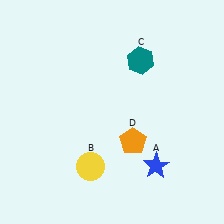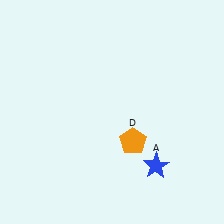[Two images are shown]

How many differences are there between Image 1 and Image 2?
There are 2 differences between the two images.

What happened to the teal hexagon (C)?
The teal hexagon (C) was removed in Image 2. It was in the top-right area of Image 1.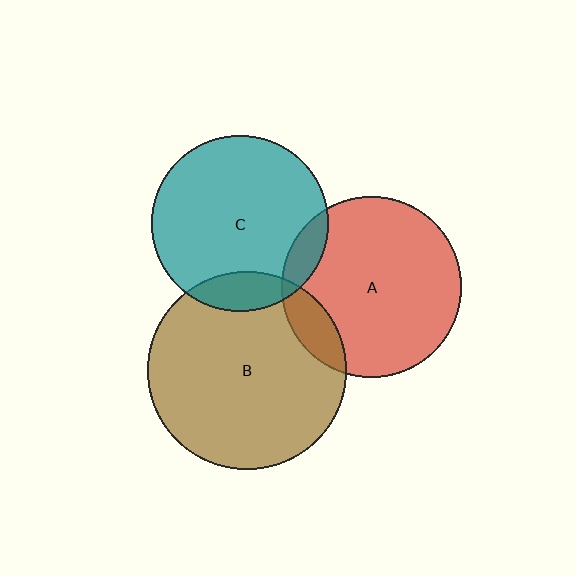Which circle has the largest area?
Circle B (brown).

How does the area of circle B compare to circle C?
Approximately 1.3 times.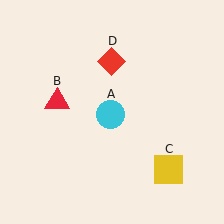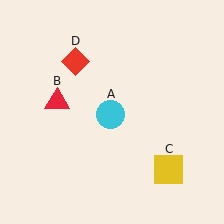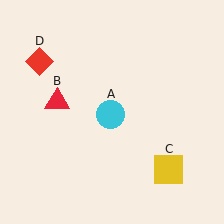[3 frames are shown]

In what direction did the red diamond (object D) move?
The red diamond (object D) moved left.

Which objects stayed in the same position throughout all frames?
Cyan circle (object A) and red triangle (object B) and yellow square (object C) remained stationary.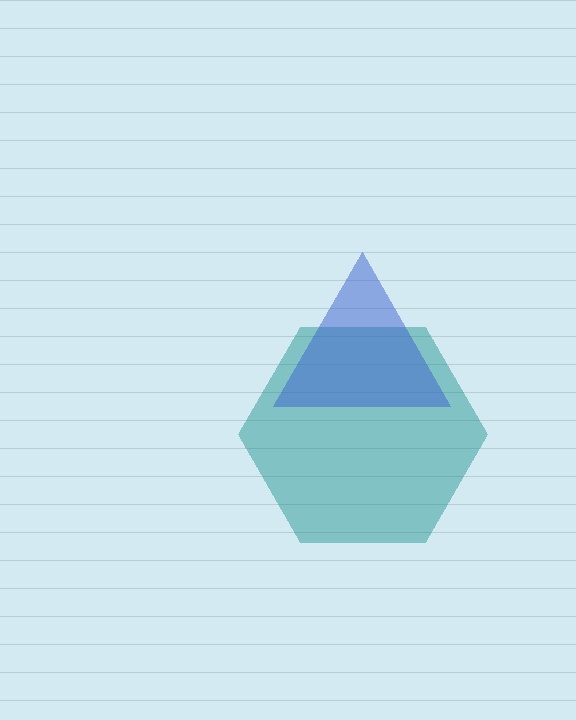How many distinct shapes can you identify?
There are 2 distinct shapes: a teal hexagon, a blue triangle.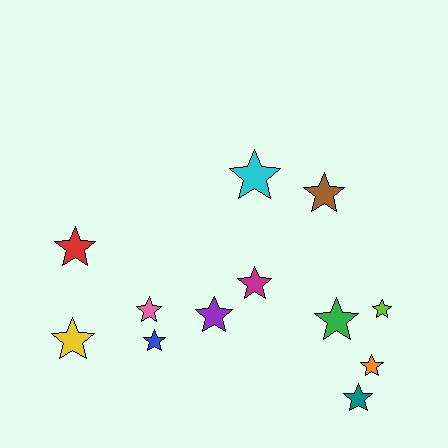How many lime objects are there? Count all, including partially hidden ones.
There is 1 lime object.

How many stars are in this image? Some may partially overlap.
There are 12 stars.